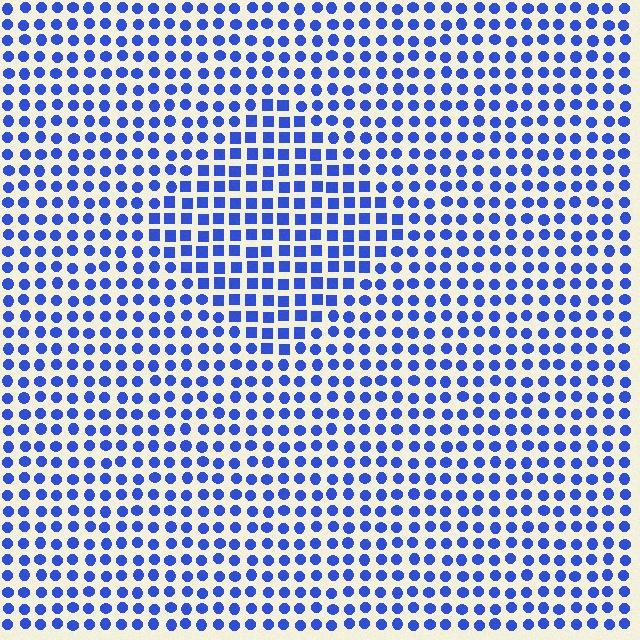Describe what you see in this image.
The image is filled with small blue elements arranged in a uniform grid. A diamond-shaped region contains squares, while the surrounding area contains circles. The boundary is defined purely by the change in element shape.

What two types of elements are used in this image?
The image uses squares inside the diamond region and circles outside it.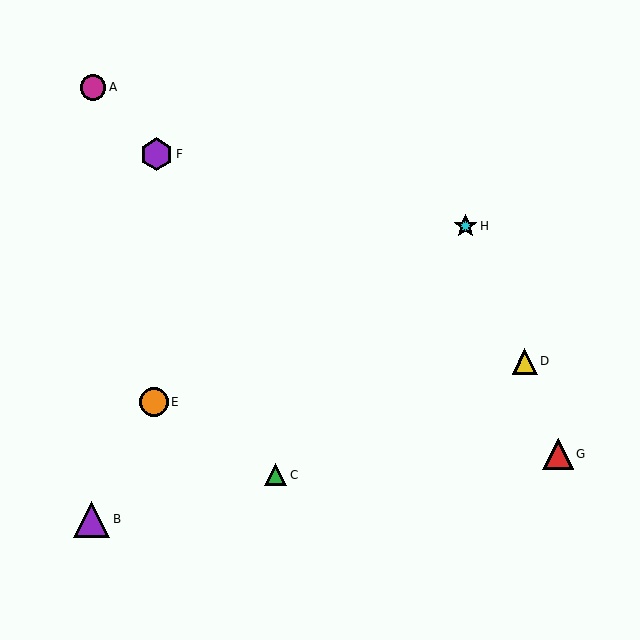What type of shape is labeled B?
Shape B is a purple triangle.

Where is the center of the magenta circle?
The center of the magenta circle is at (93, 87).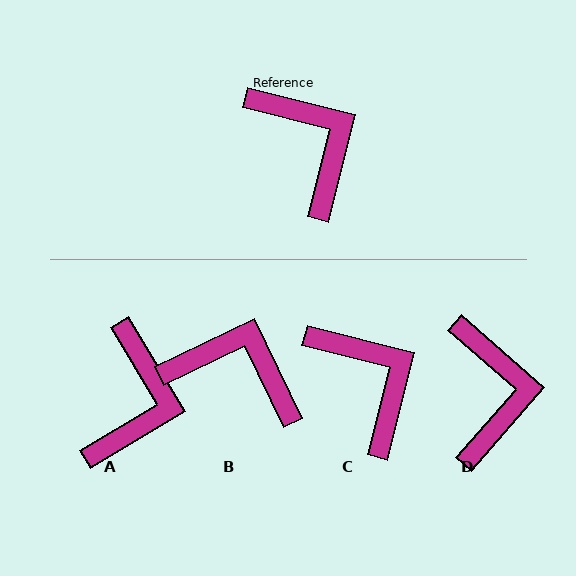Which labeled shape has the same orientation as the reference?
C.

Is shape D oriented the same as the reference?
No, it is off by about 27 degrees.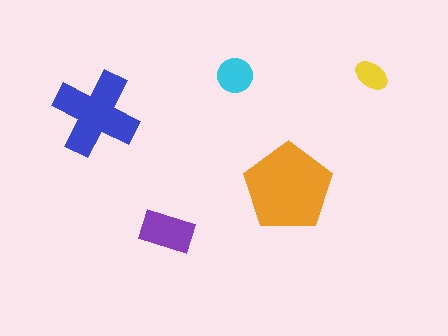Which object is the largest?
The orange pentagon.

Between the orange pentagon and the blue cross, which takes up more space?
The orange pentagon.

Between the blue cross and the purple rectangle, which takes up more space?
The blue cross.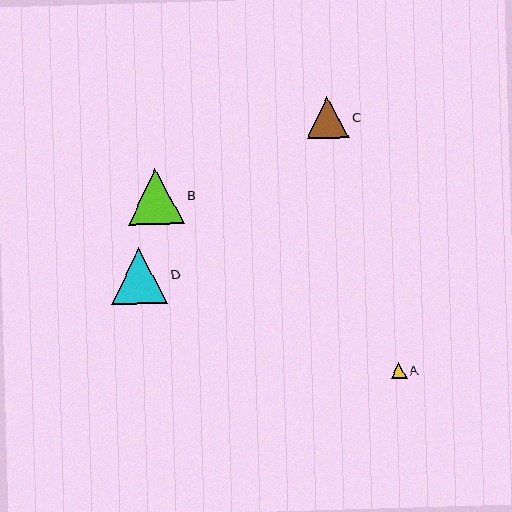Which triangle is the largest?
Triangle B is the largest with a size of approximately 56 pixels.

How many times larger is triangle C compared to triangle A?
Triangle C is approximately 2.8 times the size of triangle A.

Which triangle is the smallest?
Triangle A is the smallest with a size of approximately 15 pixels.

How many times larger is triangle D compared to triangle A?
Triangle D is approximately 3.7 times the size of triangle A.